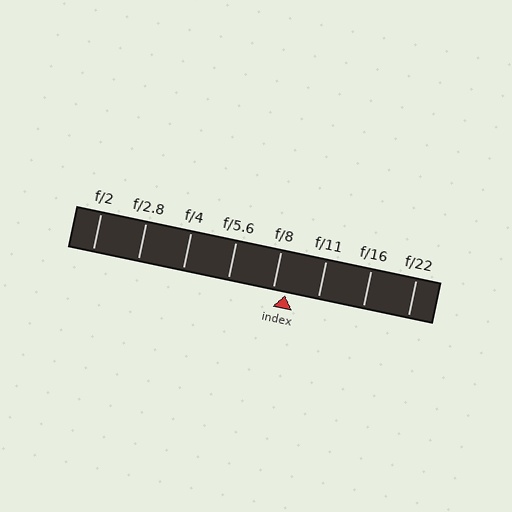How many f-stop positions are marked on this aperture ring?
There are 8 f-stop positions marked.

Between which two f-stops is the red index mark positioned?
The index mark is between f/8 and f/11.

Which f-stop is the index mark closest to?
The index mark is closest to f/8.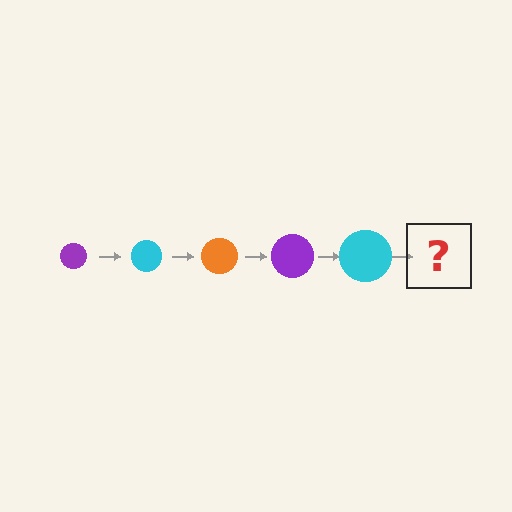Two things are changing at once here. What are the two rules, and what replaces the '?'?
The two rules are that the circle grows larger each step and the color cycles through purple, cyan, and orange. The '?' should be an orange circle, larger than the previous one.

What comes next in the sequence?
The next element should be an orange circle, larger than the previous one.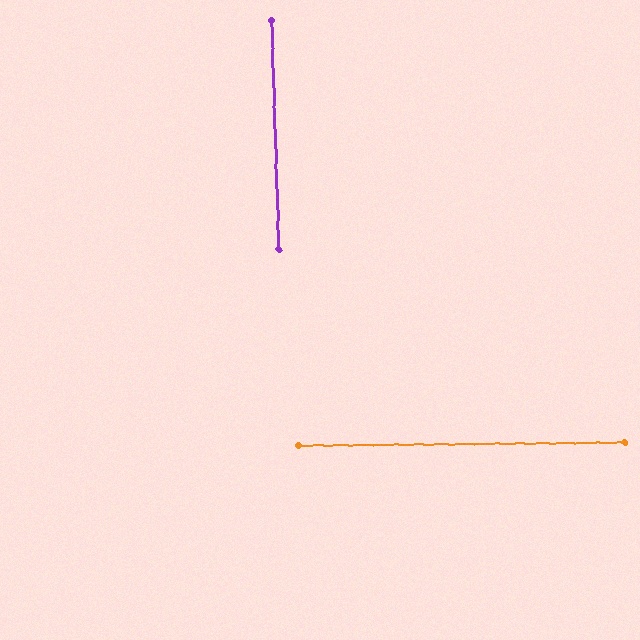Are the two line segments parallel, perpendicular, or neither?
Perpendicular — they meet at approximately 89°.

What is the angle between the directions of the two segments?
Approximately 89 degrees.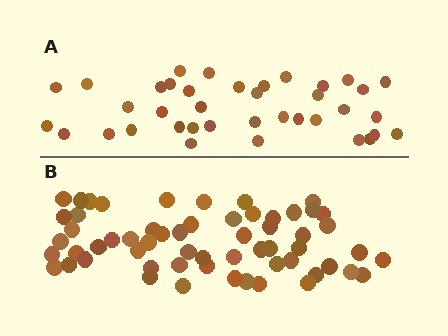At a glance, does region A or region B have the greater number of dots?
Region B (the bottom region) has more dots.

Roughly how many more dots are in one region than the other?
Region B has approximately 20 more dots than region A.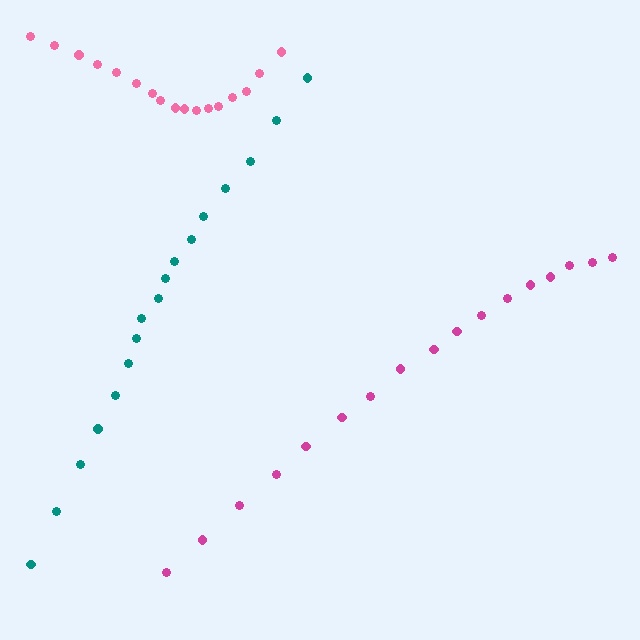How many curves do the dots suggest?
There are 3 distinct paths.